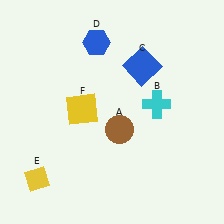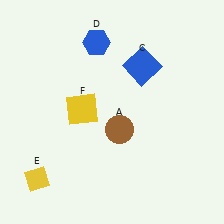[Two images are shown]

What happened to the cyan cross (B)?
The cyan cross (B) was removed in Image 2. It was in the top-right area of Image 1.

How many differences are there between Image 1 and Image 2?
There is 1 difference between the two images.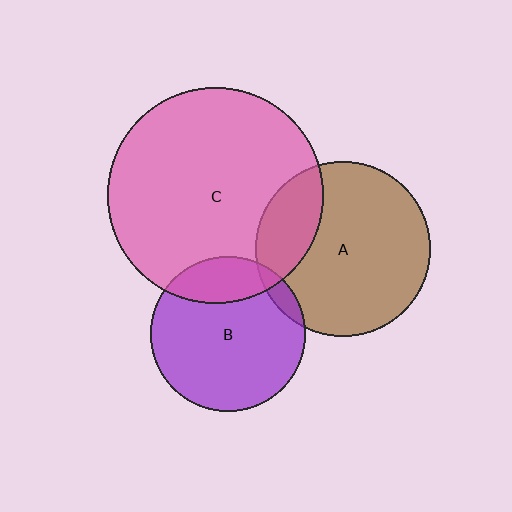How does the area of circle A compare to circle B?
Approximately 1.3 times.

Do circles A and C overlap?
Yes.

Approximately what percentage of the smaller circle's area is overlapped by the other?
Approximately 20%.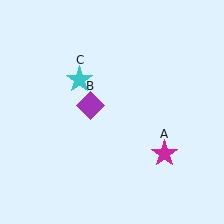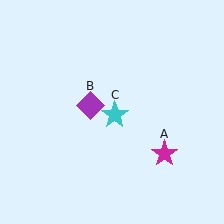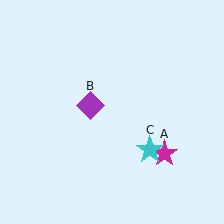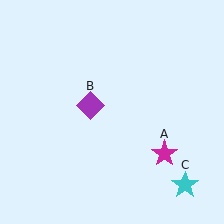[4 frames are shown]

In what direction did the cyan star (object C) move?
The cyan star (object C) moved down and to the right.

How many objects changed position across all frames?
1 object changed position: cyan star (object C).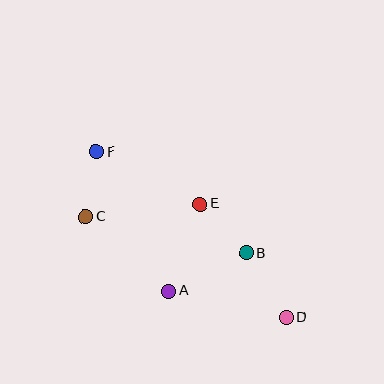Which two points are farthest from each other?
Points D and F are farthest from each other.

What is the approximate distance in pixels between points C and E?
The distance between C and E is approximately 115 pixels.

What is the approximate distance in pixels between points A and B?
The distance between A and B is approximately 86 pixels.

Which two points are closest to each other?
Points C and F are closest to each other.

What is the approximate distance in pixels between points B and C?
The distance between B and C is approximately 165 pixels.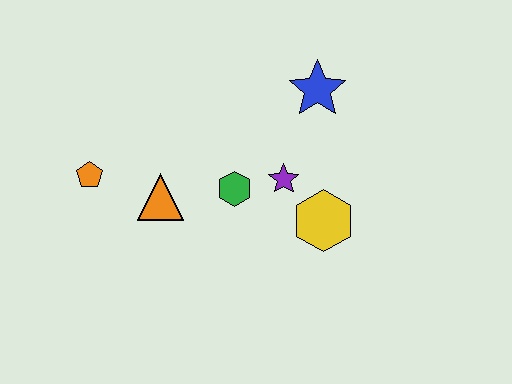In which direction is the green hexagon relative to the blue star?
The green hexagon is below the blue star.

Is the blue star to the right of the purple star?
Yes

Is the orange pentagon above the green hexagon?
Yes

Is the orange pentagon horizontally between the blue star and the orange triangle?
No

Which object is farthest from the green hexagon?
The orange pentagon is farthest from the green hexagon.